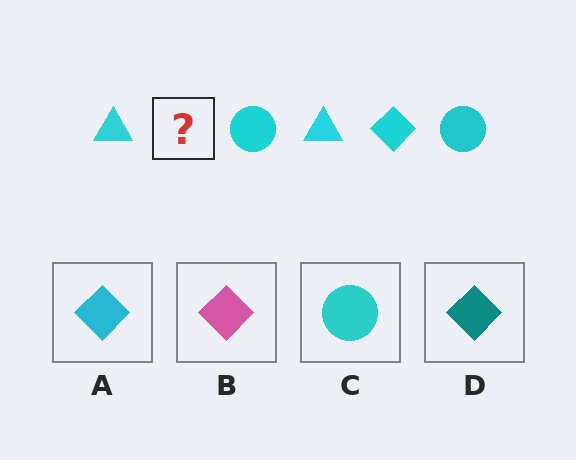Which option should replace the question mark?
Option A.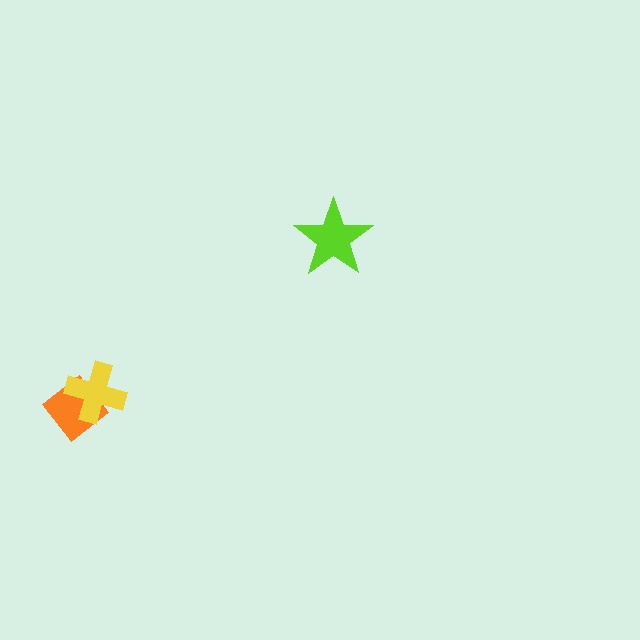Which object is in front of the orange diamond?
The yellow cross is in front of the orange diamond.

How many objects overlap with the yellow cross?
1 object overlaps with the yellow cross.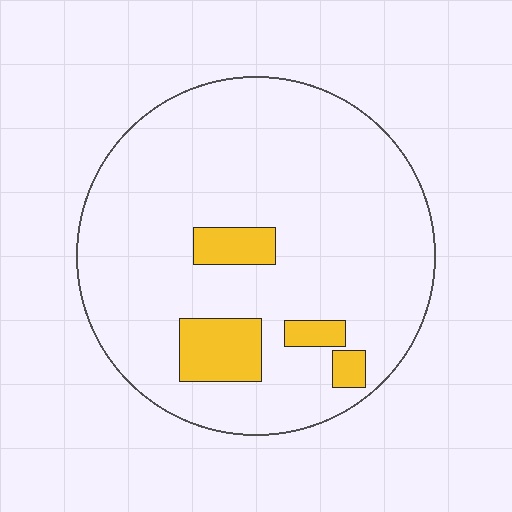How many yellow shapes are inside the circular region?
4.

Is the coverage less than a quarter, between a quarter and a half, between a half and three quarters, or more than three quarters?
Less than a quarter.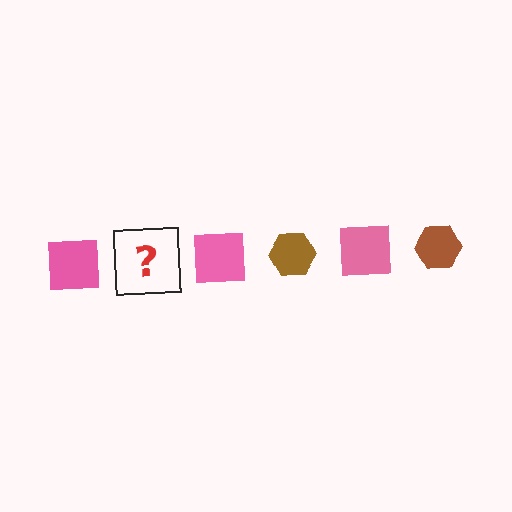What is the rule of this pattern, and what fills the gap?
The rule is that the pattern alternates between pink square and brown hexagon. The gap should be filled with a brown hexagon.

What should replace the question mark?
The question mark should be replaced with a brown hexagon.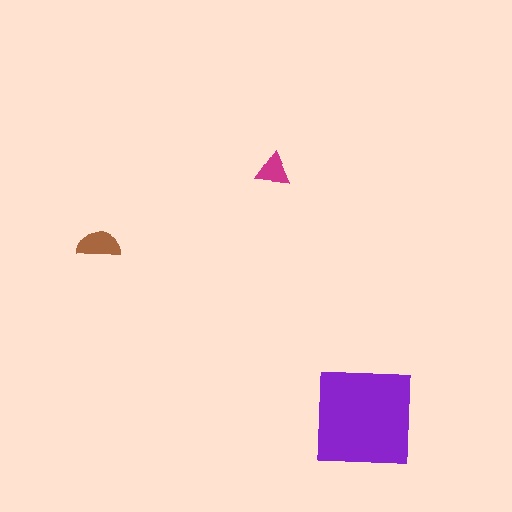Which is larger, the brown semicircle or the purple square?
The purple square.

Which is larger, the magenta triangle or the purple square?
The purple square.